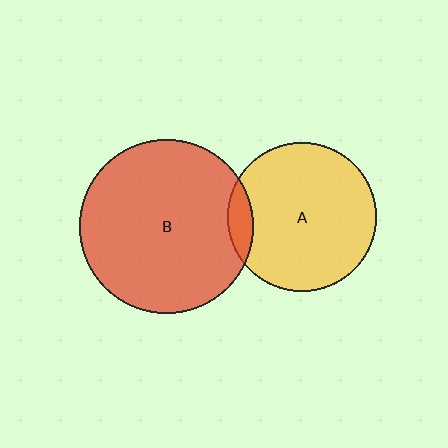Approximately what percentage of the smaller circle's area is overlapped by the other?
Approximately 10%.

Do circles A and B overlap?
Yes.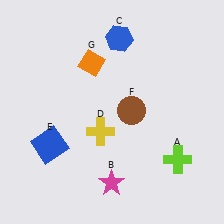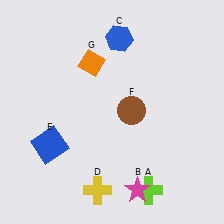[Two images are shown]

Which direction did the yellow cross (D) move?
The yellow cross (D) moved down.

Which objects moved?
The objects that moved are: the lime cross (A), the magenta star (B), the yellow cross (D).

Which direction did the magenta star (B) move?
The magenta star (B) moved right.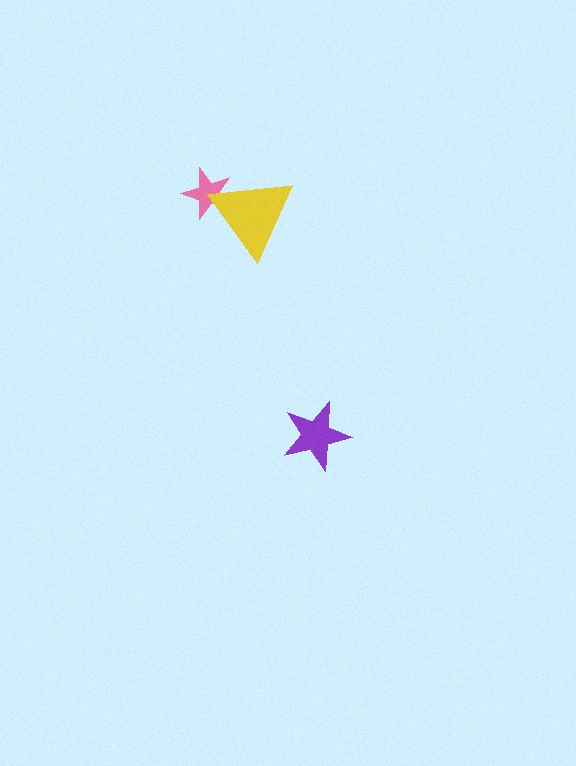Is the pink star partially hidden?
Yes, it is partially covered by another shape.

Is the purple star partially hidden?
No, no other shape covers it.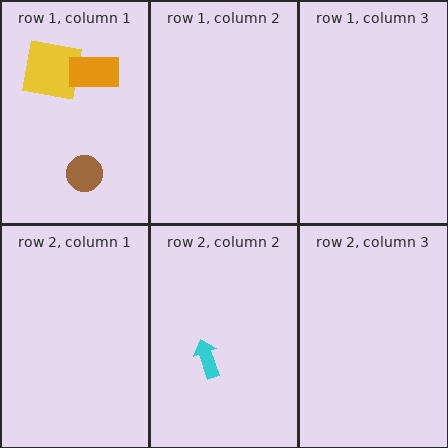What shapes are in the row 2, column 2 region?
The cyan arrow.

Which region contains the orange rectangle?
The row 1, column 1 region.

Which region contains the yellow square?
The row 1, column 1 region.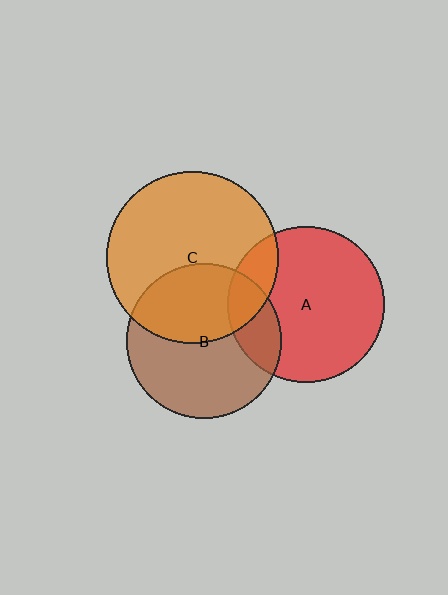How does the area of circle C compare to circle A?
Approximately 1.2 times.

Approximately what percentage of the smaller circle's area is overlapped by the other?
Approximately 20%.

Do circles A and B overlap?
Yes.